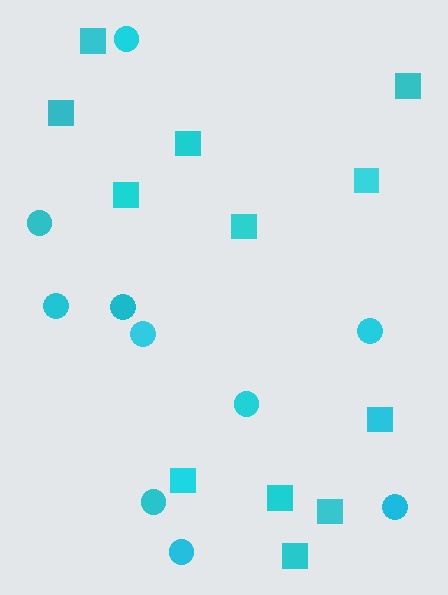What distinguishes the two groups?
There are 2 groups: one group of squares (12) and one group of circles (10).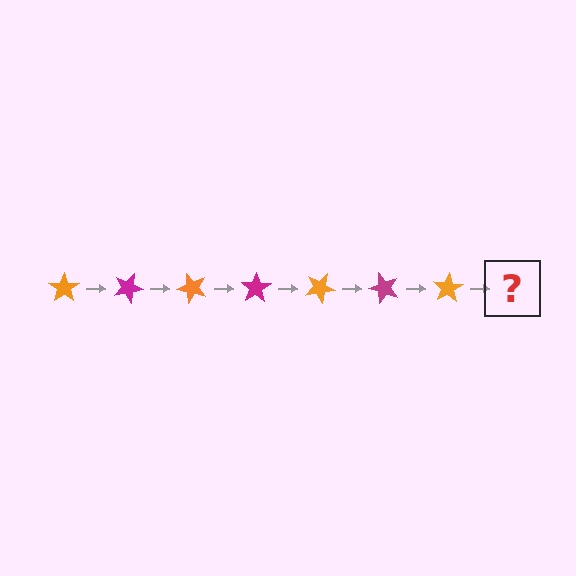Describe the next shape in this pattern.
It should be a magenta star, rotated 175 degrees from the start.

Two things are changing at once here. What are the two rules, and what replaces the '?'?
The two rules are that it rotates 25 degrees each step and the color cycles through orange and magenta. The '?' should be a magenta star, rotated 175 degrees from the start.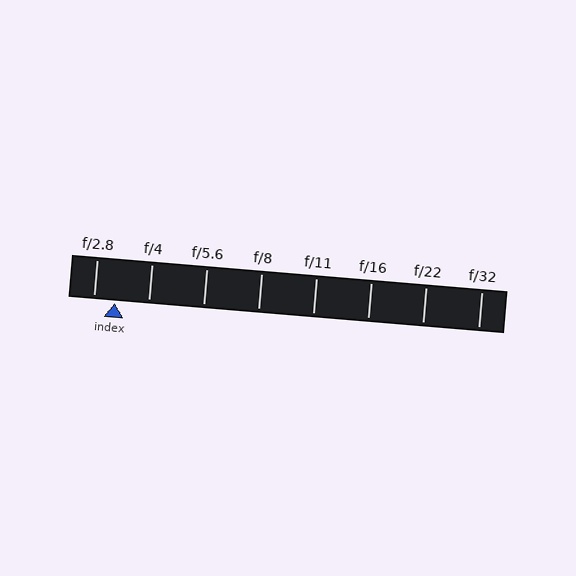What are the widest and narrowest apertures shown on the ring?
The widest aperture shown is f/2.8 and the narrowest is f/32.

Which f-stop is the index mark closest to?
The index mark is closest to f/2.8.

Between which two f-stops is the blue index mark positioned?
The index mark is between f/2.8 and f/4.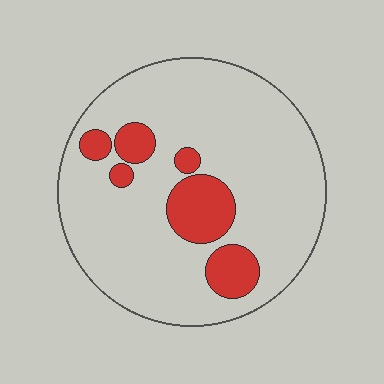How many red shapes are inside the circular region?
6.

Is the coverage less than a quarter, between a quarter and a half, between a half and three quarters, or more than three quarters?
Less than a quarter.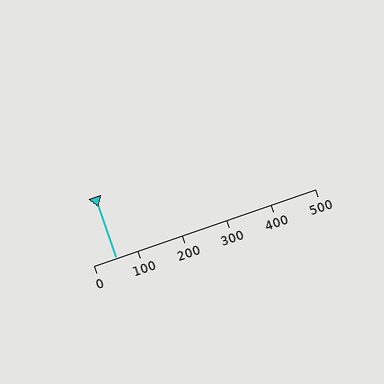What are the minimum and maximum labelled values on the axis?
The axis runs from 0 to 500.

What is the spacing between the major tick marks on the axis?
The major ticks are spaced 100 apart.